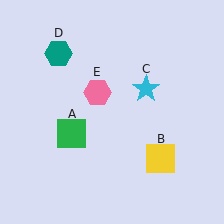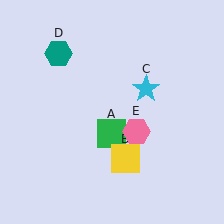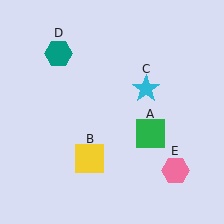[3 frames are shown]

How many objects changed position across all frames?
3 objects changed position: green square (object A), yellow square (object B), pink hexagon (object E).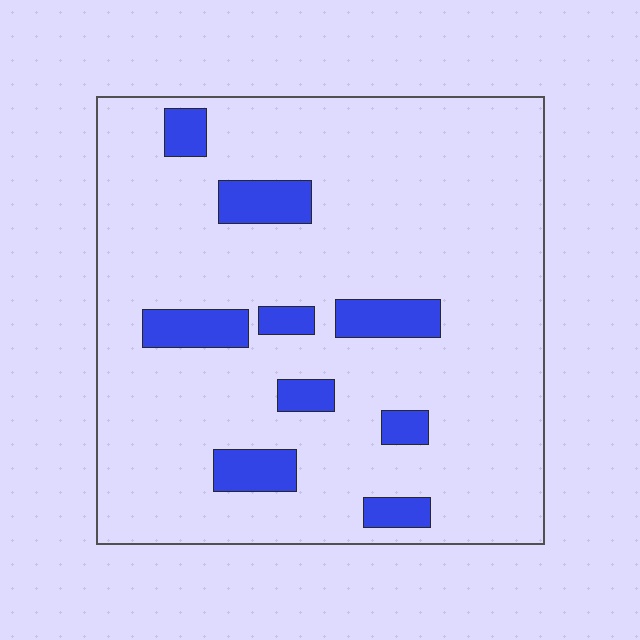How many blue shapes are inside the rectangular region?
9.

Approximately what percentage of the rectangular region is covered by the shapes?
Approximately 15%.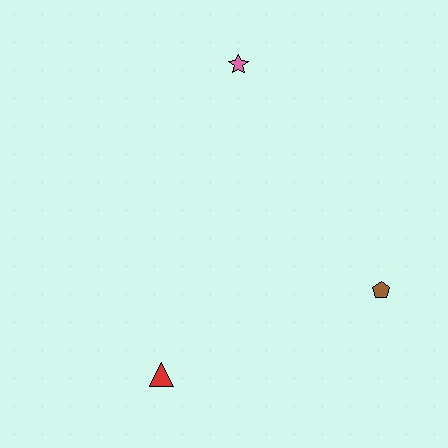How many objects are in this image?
There are 3 objects.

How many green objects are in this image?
There are no green objects.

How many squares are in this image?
There are no squares.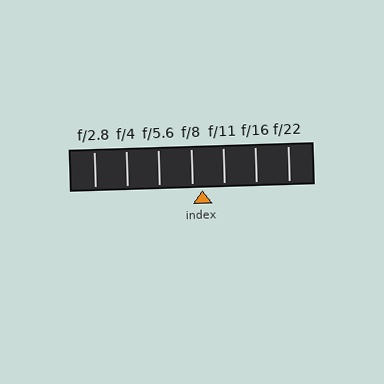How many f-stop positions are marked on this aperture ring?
There are 7 f-stop positions marked.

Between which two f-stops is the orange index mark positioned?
The index mark is between f/8 and f/11.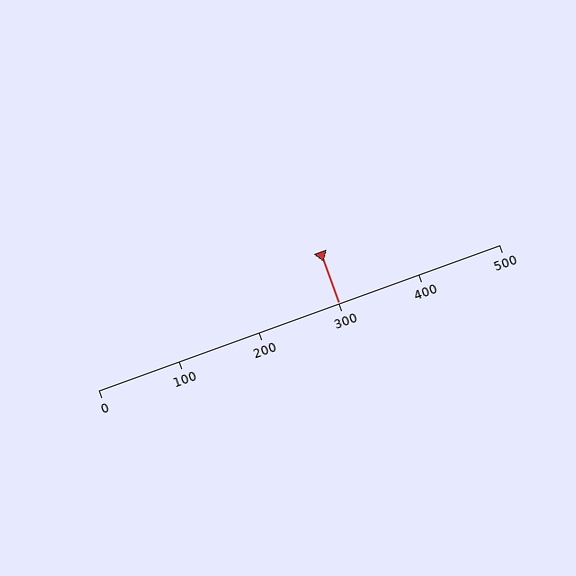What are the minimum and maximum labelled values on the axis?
The axis runs from 0 to 500.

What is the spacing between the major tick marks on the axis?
The major ticks are spaced 100 apart.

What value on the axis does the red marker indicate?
The marker indicates approximately 300.